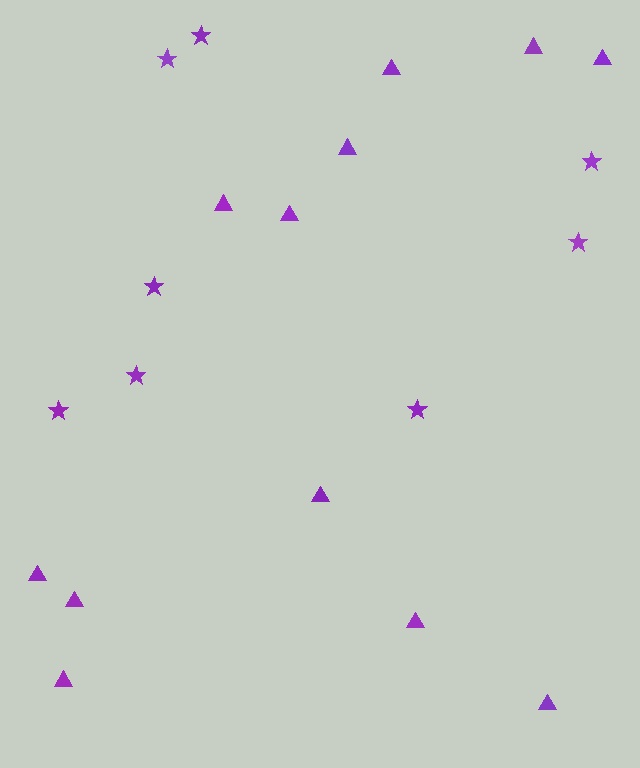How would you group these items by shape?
There are 2 groups: one group of stars (8) and one group of triangles (12).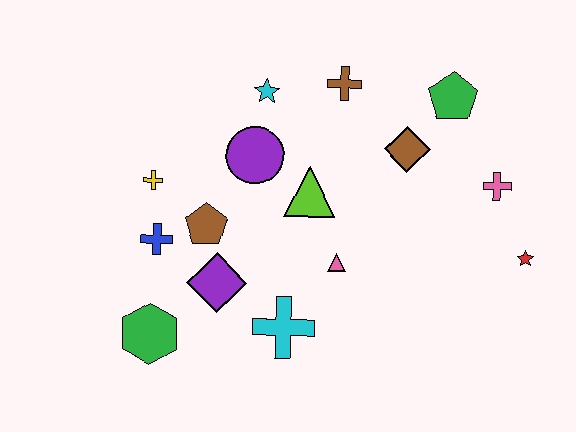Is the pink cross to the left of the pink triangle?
No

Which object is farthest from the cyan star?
The red star is farthest from the cyan star.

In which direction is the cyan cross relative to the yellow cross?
The cyan cross is below the yellow cross.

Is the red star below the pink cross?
Yes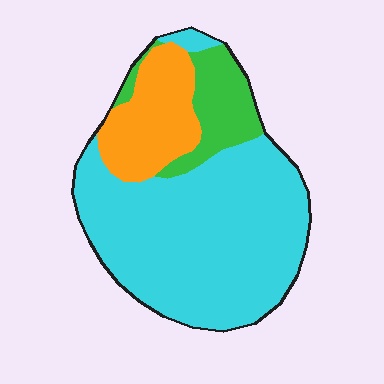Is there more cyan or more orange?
Cyan.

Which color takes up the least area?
Green, at roughly 15%.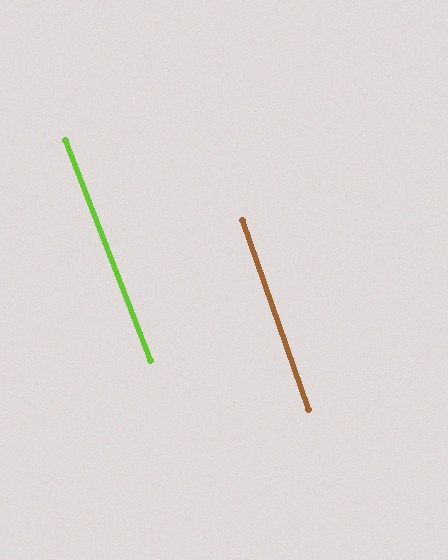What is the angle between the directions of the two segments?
Approximately 2 degrees.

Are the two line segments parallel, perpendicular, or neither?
Parallel — their directions differ by only 1.7°.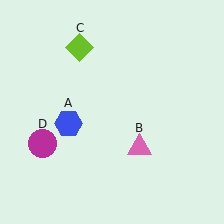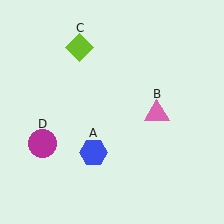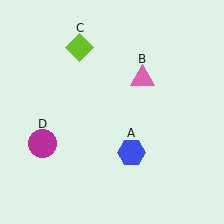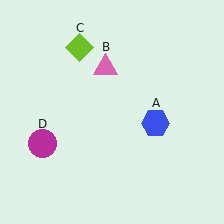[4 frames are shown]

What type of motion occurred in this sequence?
The blue hexagon (object A), pink triangle (object B) rotated counterclockwise around the center of the scene.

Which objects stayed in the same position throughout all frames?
Lime diamond (object C) and magenta circle (object D) remained stationary.